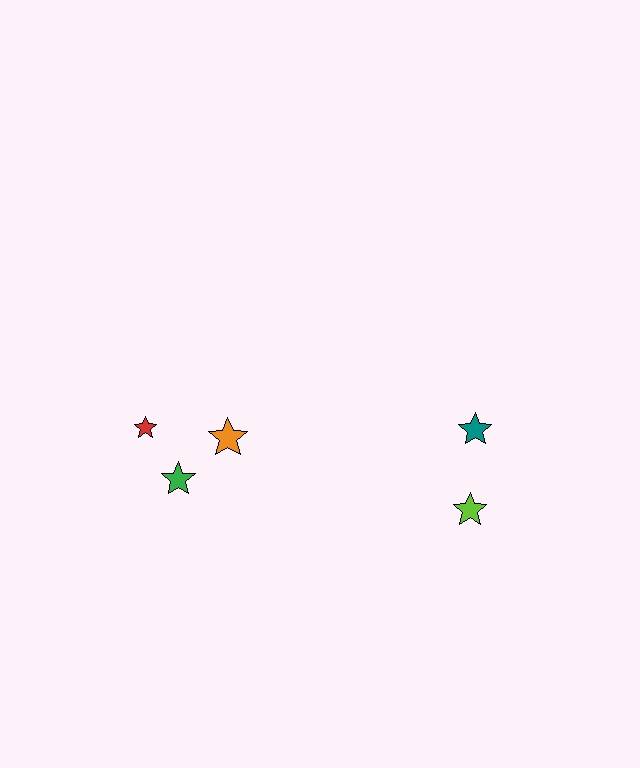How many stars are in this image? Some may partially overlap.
There are 5 stars.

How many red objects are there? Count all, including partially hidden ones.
There is 1 red object.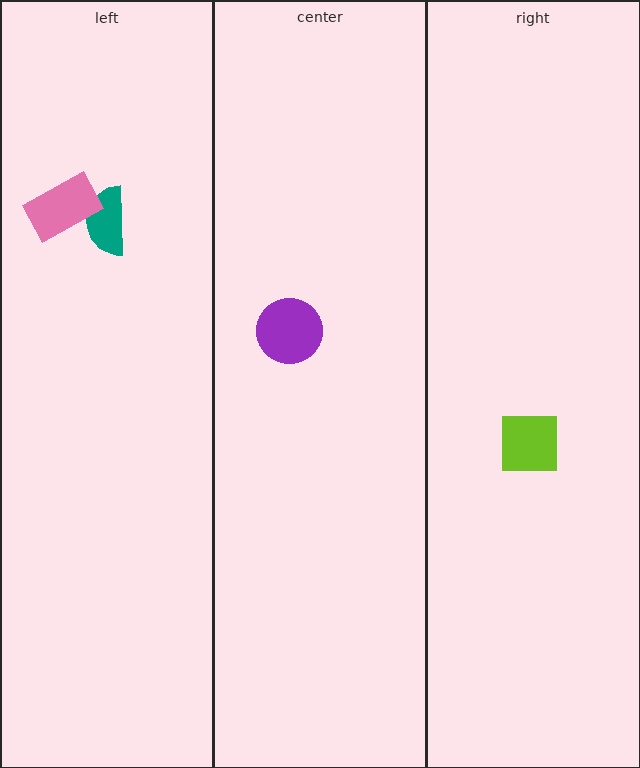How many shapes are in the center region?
1.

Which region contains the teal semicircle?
The left region.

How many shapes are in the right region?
1.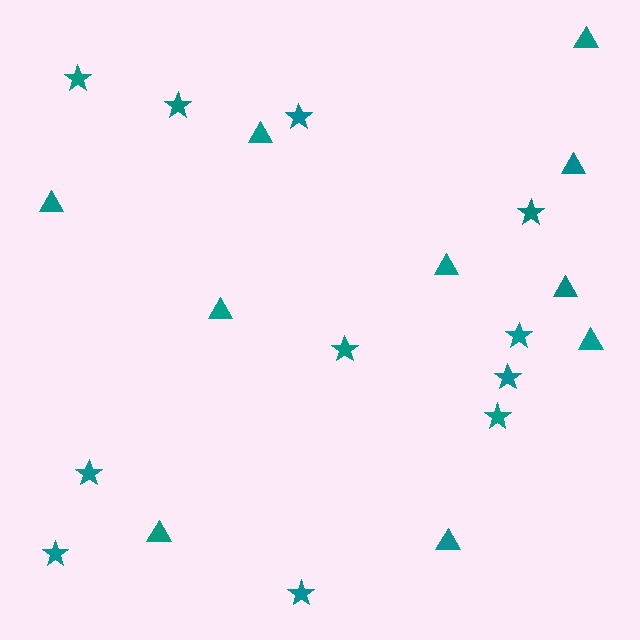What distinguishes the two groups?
There are 2 groups: one group of stars (11) and one group of triangles (10).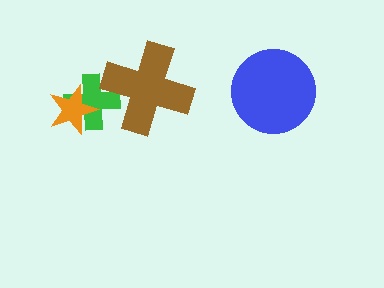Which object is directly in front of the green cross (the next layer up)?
The orange star is directly in front of the green cross.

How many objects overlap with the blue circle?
0 objects overlap with the blue circle.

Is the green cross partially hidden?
Yes, it is partially covered by another shape.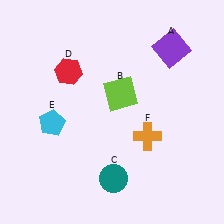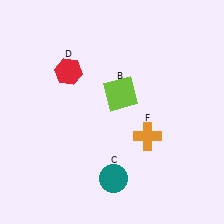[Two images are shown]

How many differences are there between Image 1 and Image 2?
There are 2 differences between the two images.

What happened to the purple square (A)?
The purple square (A) was removed in Image 2. It was in the top-right area of Image 1.